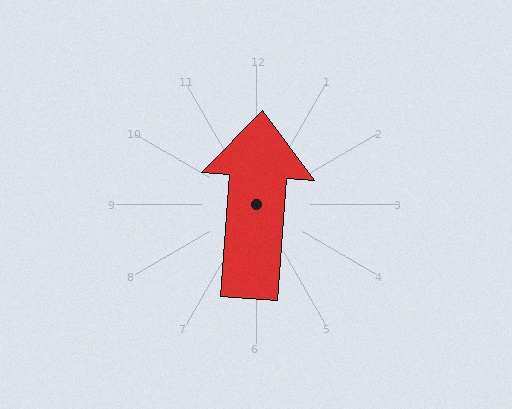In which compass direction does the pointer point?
North.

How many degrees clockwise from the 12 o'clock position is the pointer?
Approximately 4 degrees.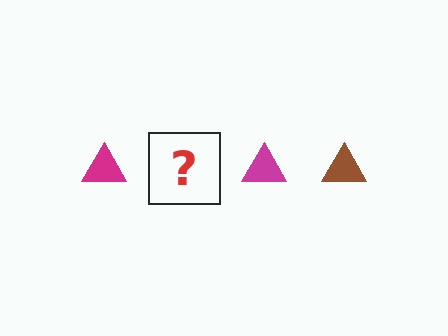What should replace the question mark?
The question mark should be replaced with a brown triangle.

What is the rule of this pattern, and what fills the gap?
The rule is that the pattern cycles through magenta, brown triangles. The gap should be filled with a brown triangle.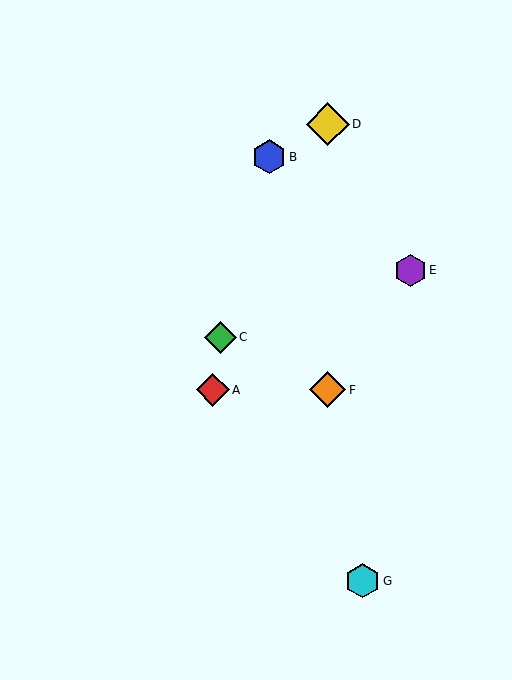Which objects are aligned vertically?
Objects D, F are aligned vertically.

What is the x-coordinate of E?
Object E is at x≈410.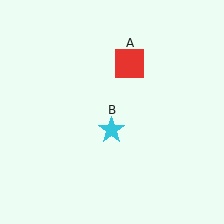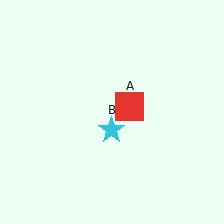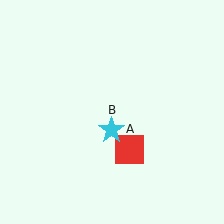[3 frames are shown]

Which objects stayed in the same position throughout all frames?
Cyan star (object B) remained stationary.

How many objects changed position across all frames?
1 object changed position: red square (object A).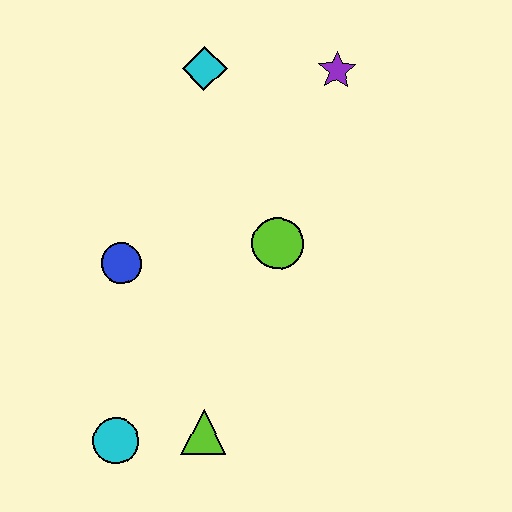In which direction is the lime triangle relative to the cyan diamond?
The lime triangle is below the cyan diamond.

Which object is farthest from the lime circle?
The cyan circle is farthest from the lime circle.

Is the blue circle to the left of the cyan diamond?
Yes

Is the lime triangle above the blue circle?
No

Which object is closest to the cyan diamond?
The purple star is closest to the cyan diamond.